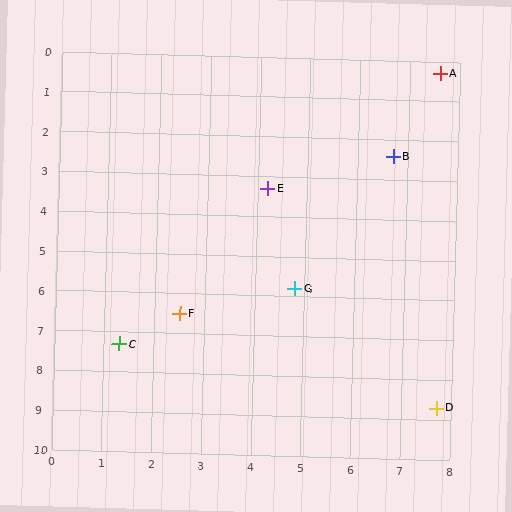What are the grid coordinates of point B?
Point B is at approximately (6.7, 2.4).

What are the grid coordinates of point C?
Point C is at approximately (1.3, 7.3).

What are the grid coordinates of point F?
Point F is at approximately (2.5, 6.5).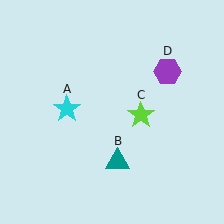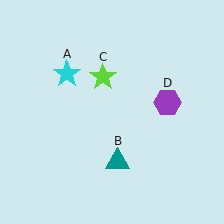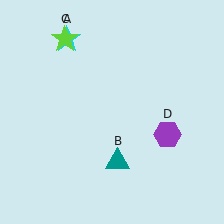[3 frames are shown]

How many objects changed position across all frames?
3 objects changed position: cyan star (object A), lime star (object C), purple hexagon (object D).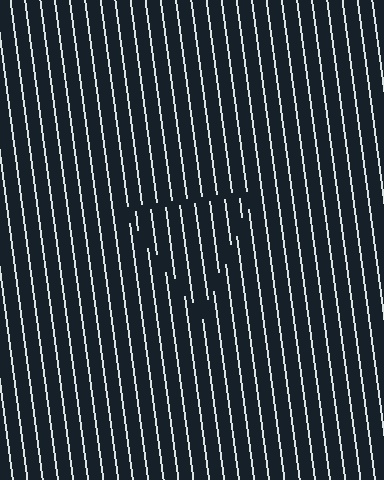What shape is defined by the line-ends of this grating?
An illusory triangle. The interior of the shape contains the same grating, shifted by half a period — the contour is defined by the phase discontinuity where line-ends from the inner and outer gratings abut.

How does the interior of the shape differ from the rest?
The interior of the shape contains the same grating, shifted by half a period — the contour is defined by the phase discontinuity where line-ends from the inner and outer gratings abut.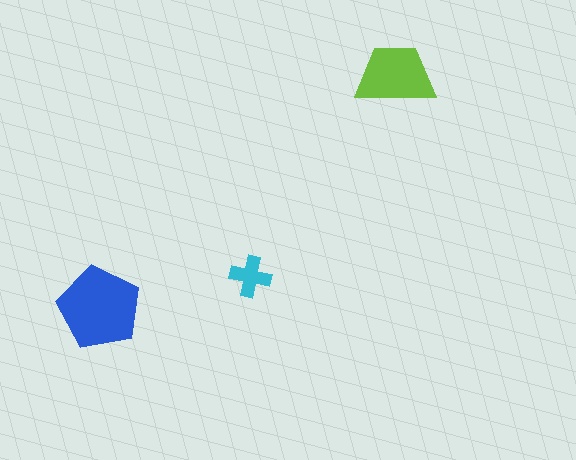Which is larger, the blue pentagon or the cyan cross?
The blue pentagon.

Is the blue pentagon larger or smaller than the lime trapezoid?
Larger.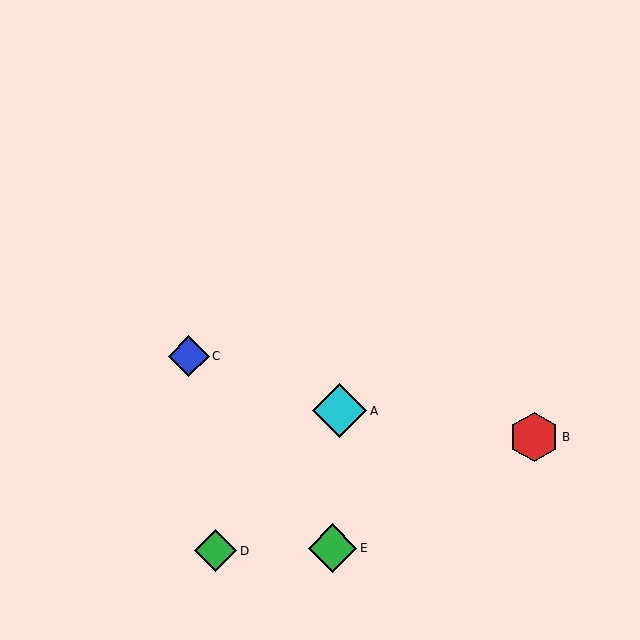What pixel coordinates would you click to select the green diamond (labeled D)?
Click at (216, 551) to select the green diamond D.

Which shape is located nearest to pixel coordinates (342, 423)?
The cyan diamond (labeled A) at (340, 411) is nearest to that location.